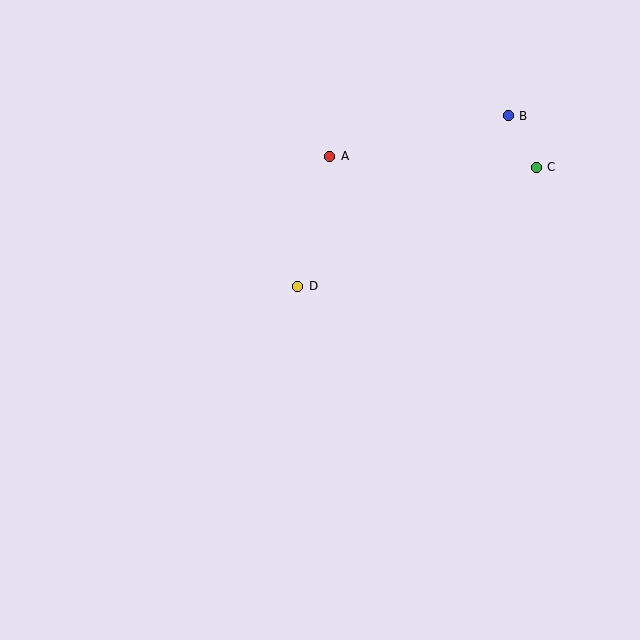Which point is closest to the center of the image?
Point D at (298, 286) is closest to the center.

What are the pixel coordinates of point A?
Point A is at (330, 156).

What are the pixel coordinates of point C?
Point C is at (536, 167).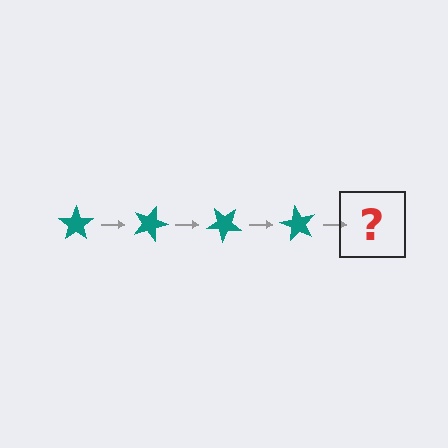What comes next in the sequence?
The next element should be a teal star rotated 80 degrees.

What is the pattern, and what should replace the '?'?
The pattern is that the star rotates 20 degrees each step. The '?' should be a teal star rotated 80 degrees.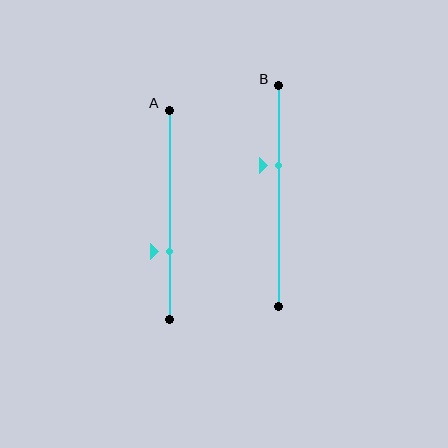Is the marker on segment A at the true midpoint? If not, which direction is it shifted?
No, the marker on segment A is shifted downward by about 17% of the segment length.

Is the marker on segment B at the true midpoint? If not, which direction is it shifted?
No, the marker on segment B is shifted upward by about 14% of the segment length.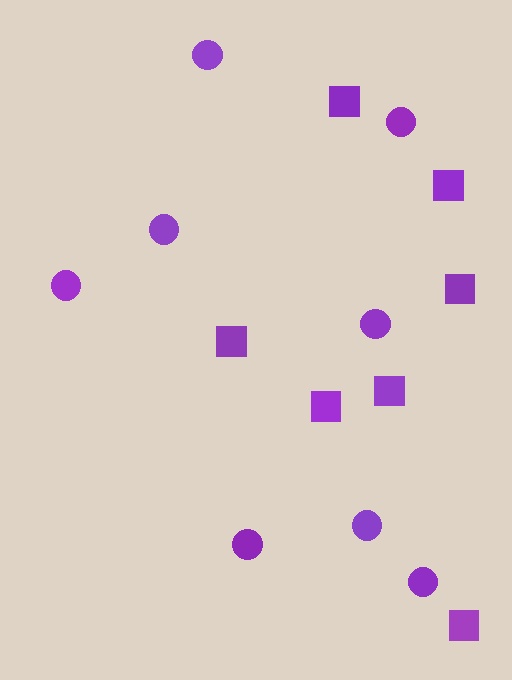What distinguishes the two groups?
There are 2 groups: one group of squares (7) and one group of circles (8).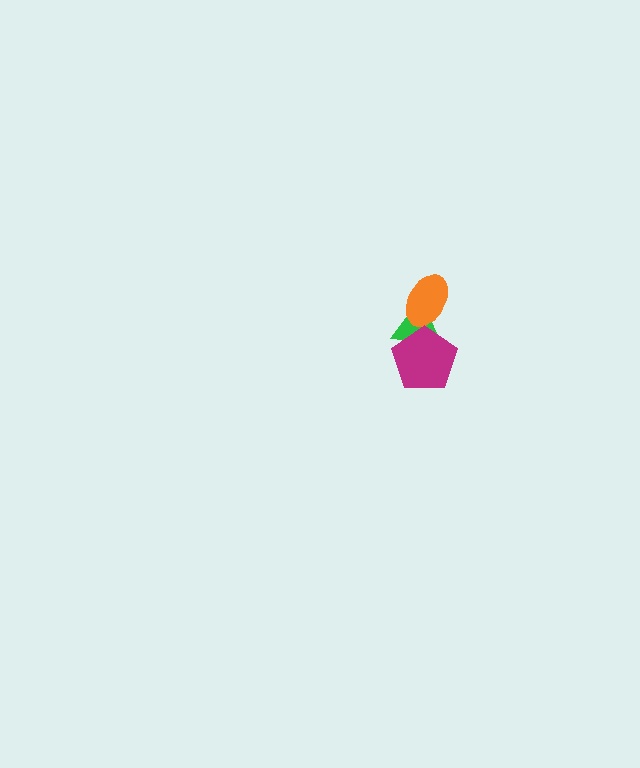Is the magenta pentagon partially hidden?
No, no other shape covers it.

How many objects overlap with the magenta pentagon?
1 object overlaps with the magenta pentagon.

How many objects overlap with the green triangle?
2 objects overlap with the green triangle.